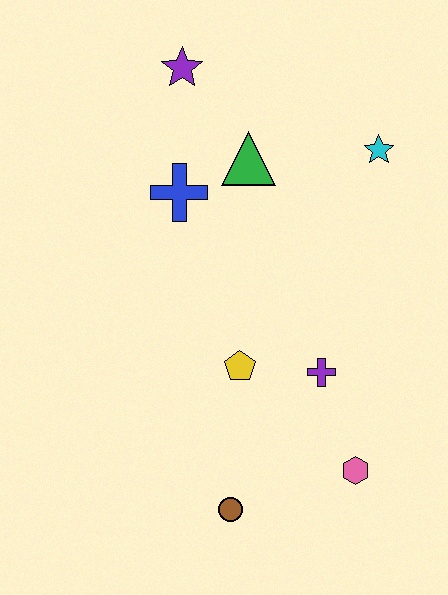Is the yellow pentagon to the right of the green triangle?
No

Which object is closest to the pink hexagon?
The purple cross is closest to the pink hexagon.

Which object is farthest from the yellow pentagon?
The purple star is farthest from the yellow pentagon.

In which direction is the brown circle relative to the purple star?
The brown circle is below the purple star.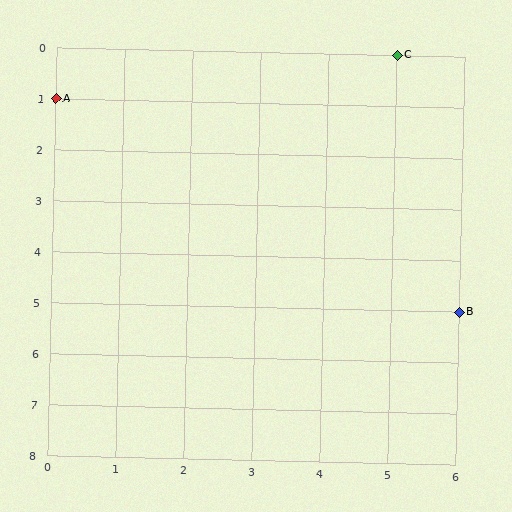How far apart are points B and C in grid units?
Points B and C are 1 column and 5 rows apart (about 5.1 grid units diagonally).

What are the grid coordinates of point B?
Point B is at grid coordinates (6, 5).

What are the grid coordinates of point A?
Point A is at grid coordinates (0, 1).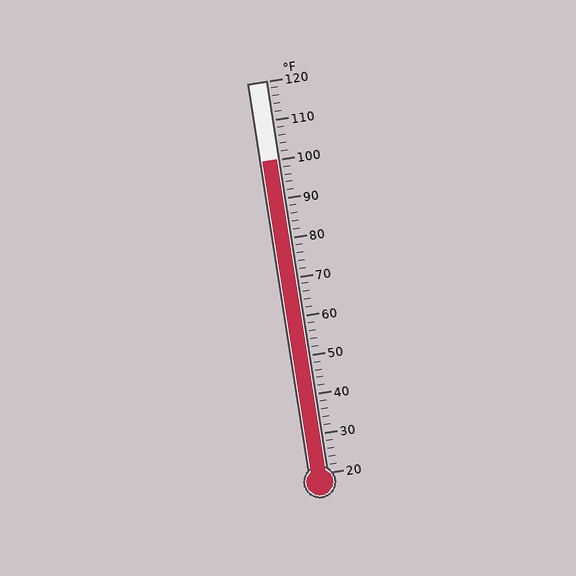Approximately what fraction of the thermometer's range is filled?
The thermometer is filled to approximately 80% of its range.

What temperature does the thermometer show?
The thermometer shows approximately 100°F.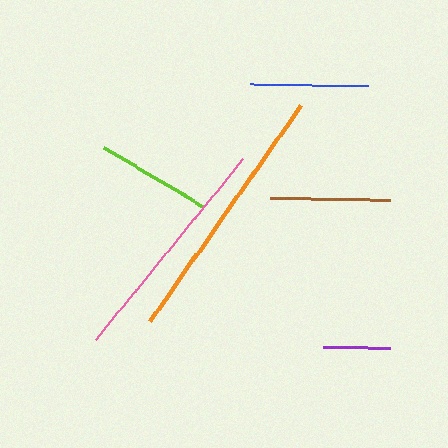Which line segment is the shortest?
The purple line is the shortest at approximately 68 pixels.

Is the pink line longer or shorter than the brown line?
The pink line is longer than the brown line.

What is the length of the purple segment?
The purple segment is approximately 68 pixels long.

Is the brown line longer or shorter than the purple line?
The brown line is longer than the purple line.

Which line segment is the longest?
The orange line is the longest at approximately 263 pixels.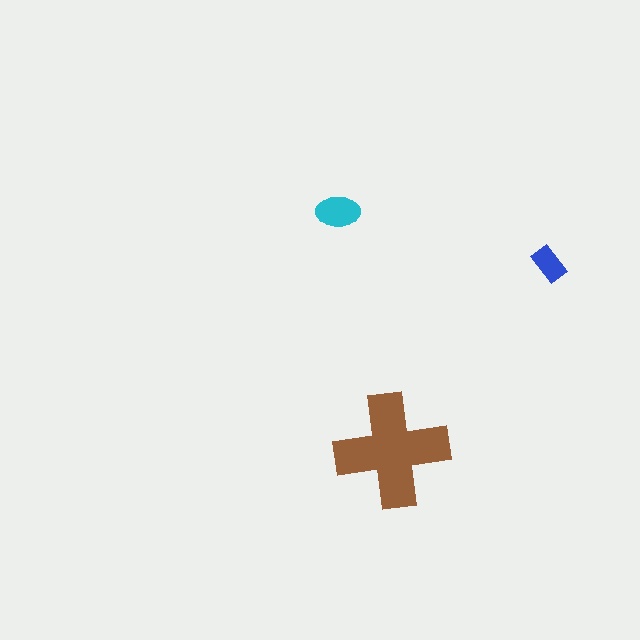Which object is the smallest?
The blue rectangle.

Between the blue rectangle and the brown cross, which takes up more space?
The brown cross.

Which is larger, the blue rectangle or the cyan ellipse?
The cyan ellipse.